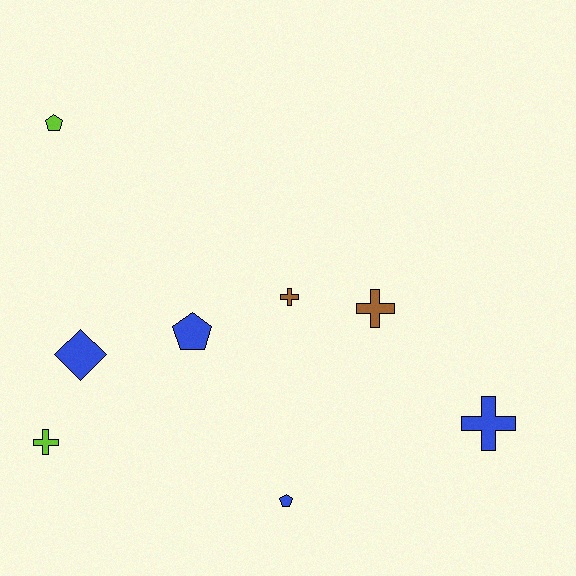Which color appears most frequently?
Blue, with 4 objects.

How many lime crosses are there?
There is 1 lime cross.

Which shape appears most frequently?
Cross, with 4 objects.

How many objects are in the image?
There are 8 objects.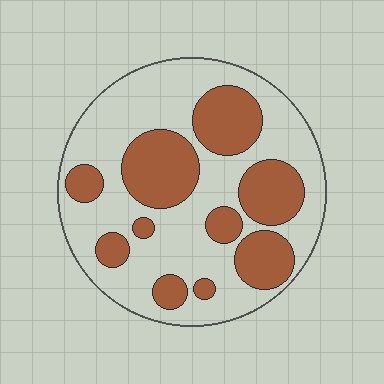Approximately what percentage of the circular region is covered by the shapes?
Approximately 35%.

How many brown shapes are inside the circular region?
10.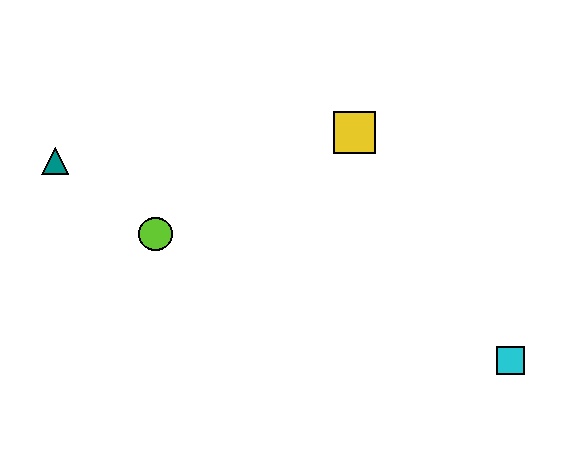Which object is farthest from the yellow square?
The teal triangle is farthest from the yellow square.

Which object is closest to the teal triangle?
The lime circle is closest to the teal triangle.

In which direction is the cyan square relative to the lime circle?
The cyan square is to the right of the lime circle.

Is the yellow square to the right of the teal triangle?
Yes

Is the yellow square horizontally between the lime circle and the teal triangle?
No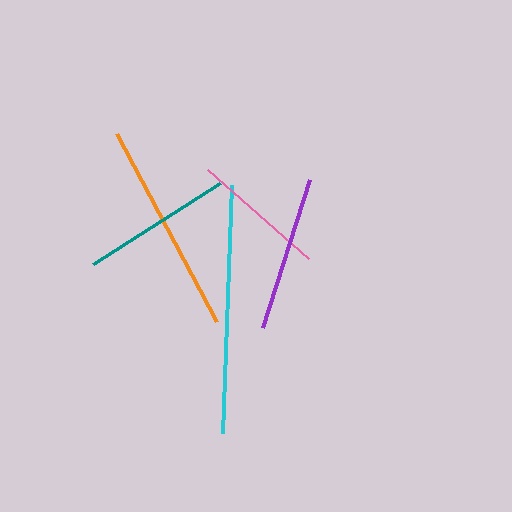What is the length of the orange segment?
The orange segment is approximately 213 pixels long.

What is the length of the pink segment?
The pink segment is approximately 135 pixels long.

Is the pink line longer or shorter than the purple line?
The purple line is longer than the pink line.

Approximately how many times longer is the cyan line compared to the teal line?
The cyan line is approximately 1.6 times the length of the teal line.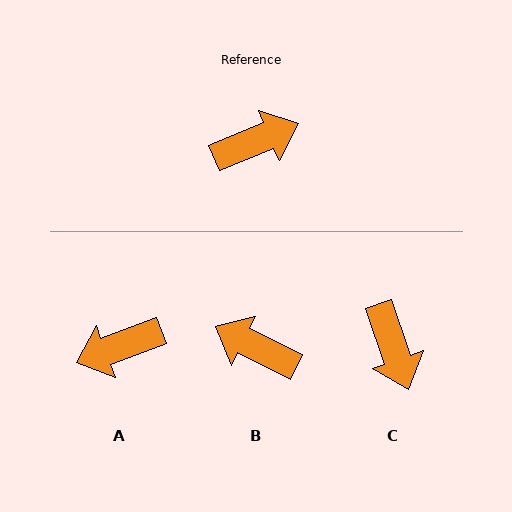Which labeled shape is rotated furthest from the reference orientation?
A, about 178 degrees away.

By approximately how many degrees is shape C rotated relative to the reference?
Approximately 93 degrees clockwise.